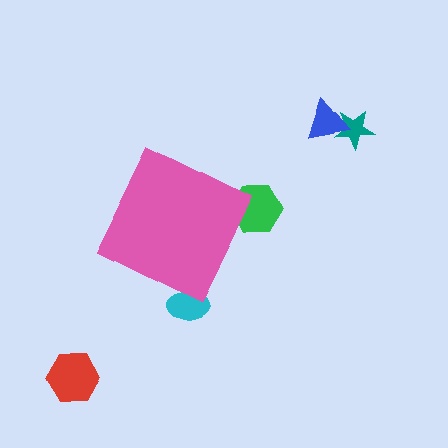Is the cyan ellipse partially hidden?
Yes, the cyan ellipse is partially hidden behind the pink diamond.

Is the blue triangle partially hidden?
No, the blue triangle is fully visible.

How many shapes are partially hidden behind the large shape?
2 shapes are partially hidden.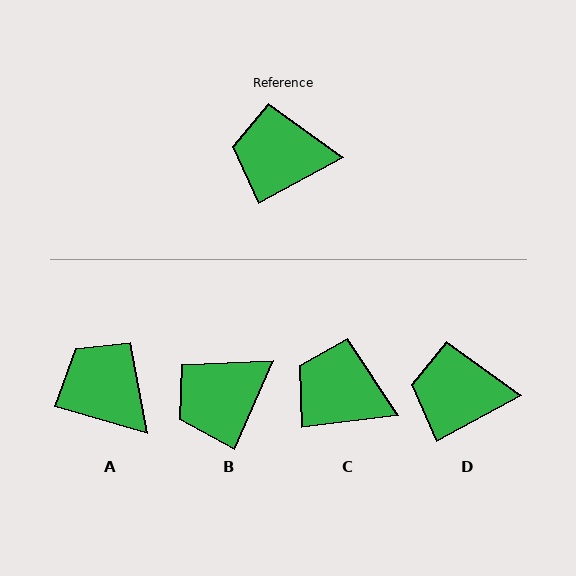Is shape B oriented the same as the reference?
No, it is off by about 38 degrees.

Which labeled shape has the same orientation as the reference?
D.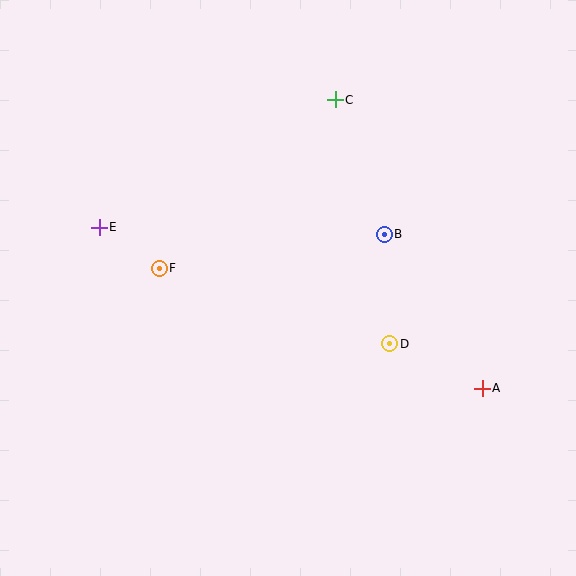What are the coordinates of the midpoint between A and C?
The midpoint between A and C is at (409, 244).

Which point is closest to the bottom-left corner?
Point F is closest to the bottom-left corner.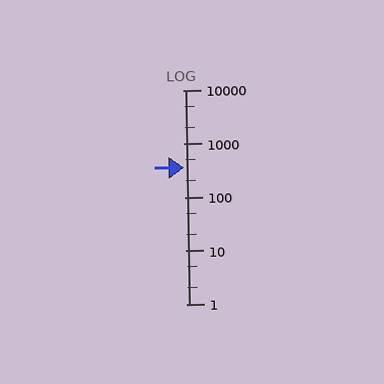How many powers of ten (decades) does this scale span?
The scale spans 4 decades, from 1 to 10000.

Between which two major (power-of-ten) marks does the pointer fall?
The pointer is between 100 and 1000.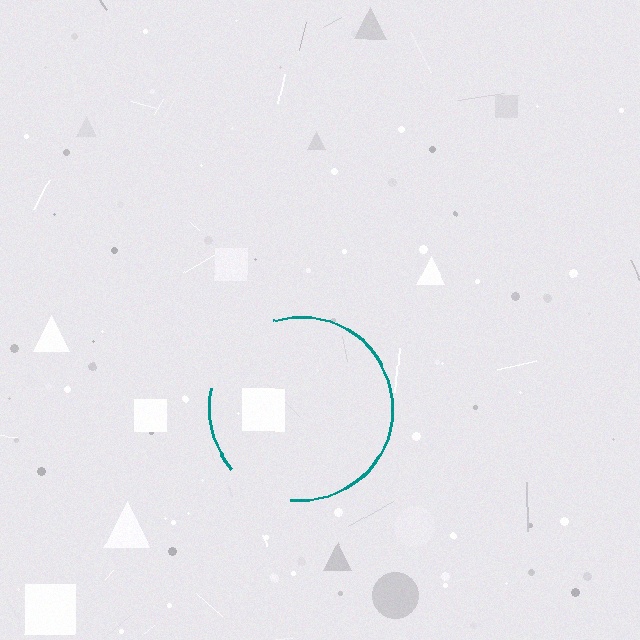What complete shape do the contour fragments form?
The contour fragments form a circle.